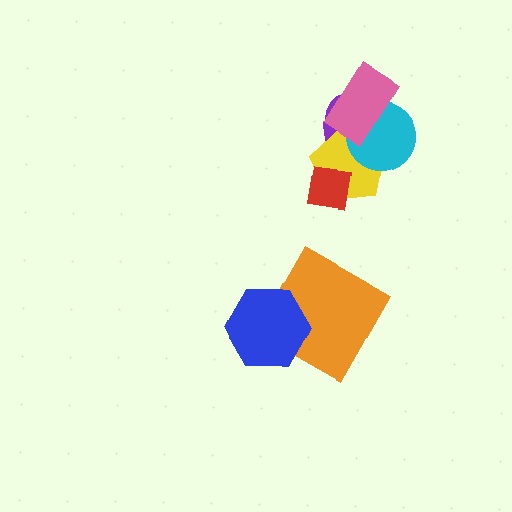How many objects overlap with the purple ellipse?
4 objects overlap with the purple ellipse.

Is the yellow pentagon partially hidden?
Yes, it is partially covered by another shape.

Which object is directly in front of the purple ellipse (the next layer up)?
The yellow pentagon is directly in front of the purple ellipse.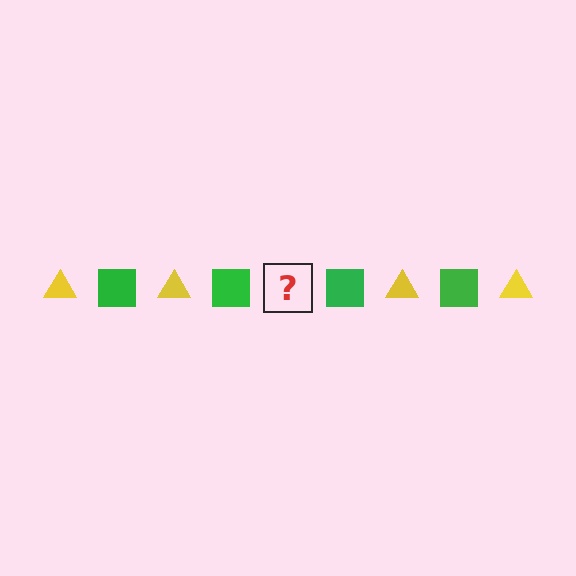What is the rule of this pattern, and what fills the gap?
The rule is that the pattern alternates between yellow triangle and green square. The gap should be filled with a yellow triangle.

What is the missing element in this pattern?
The missing element is a yellow triangle.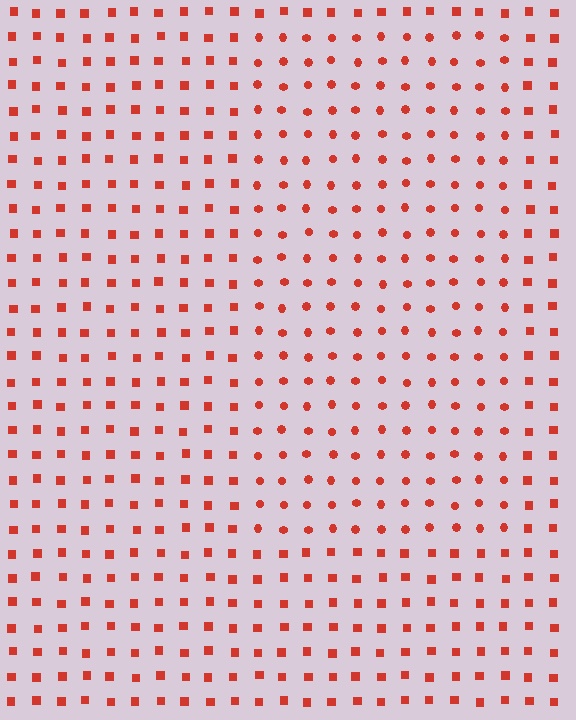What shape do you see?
I see a rectangle.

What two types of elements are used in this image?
The image uses circles inside the rectangle region and squares outside it.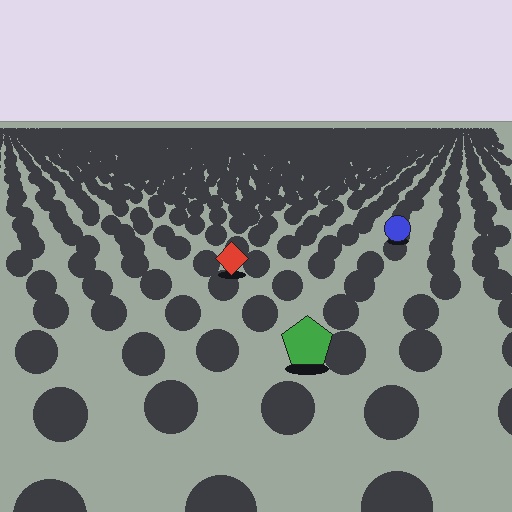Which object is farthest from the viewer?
The blue circle is farthest from the viewer. It appears smaller and the ground texture around it is denser.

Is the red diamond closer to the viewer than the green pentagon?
No. The green pentagon is closer — you can tell from the texture gradient: the ground texture is coarser near it.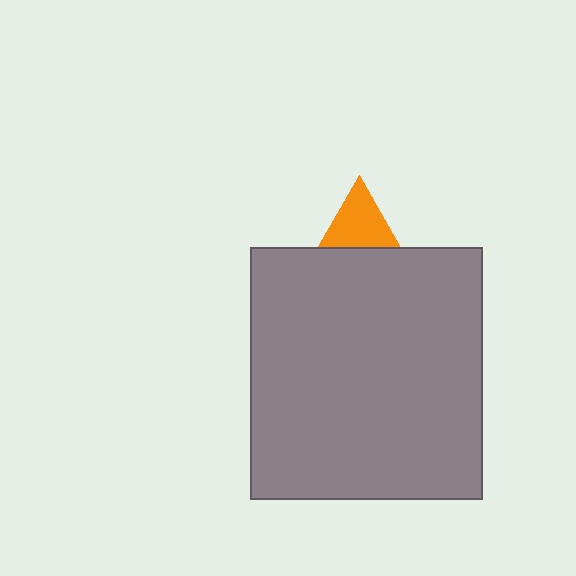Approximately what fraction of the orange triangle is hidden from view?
Roughly 57% of the orange triangle is hidden behind the gray rectangle.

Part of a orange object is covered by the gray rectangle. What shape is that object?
It is a triangle.